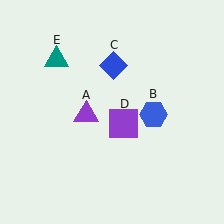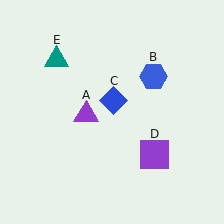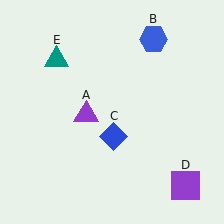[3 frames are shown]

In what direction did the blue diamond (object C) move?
The blue diamond (object C) moved down.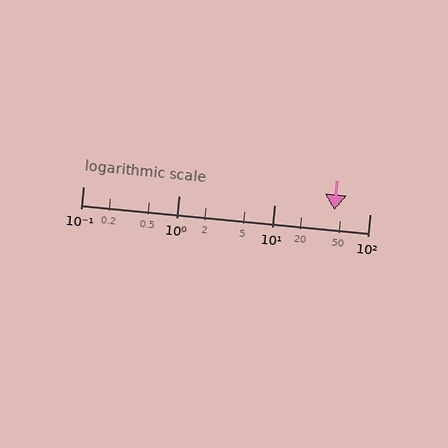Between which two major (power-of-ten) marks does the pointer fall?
The pointer is between 10 and 100.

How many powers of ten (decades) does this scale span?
The scale spans 3 decades, from 0.1 to 100.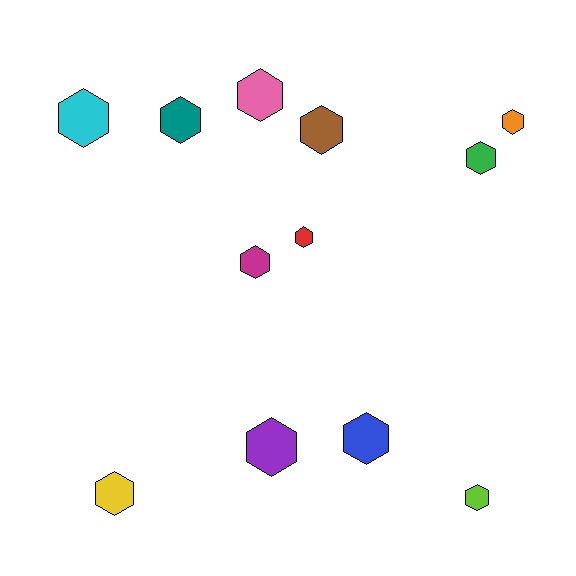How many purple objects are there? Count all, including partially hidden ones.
There is 1 purple object.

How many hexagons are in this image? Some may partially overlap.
There are 12 hexagons.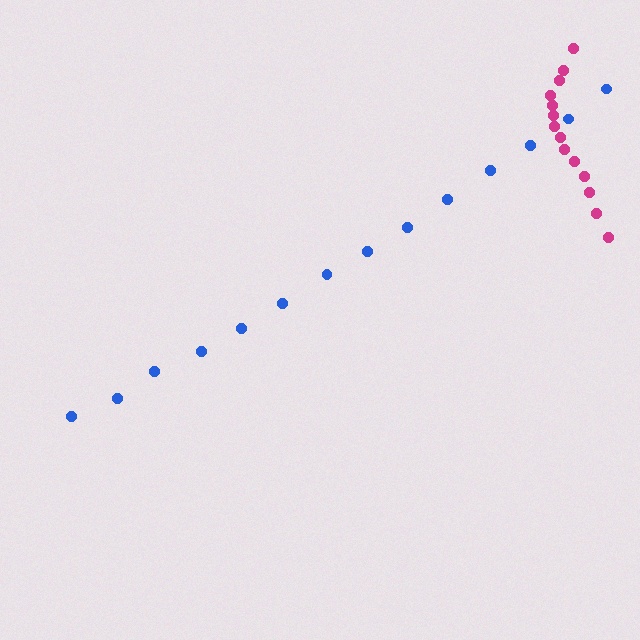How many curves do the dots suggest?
There are 2 distinct paths.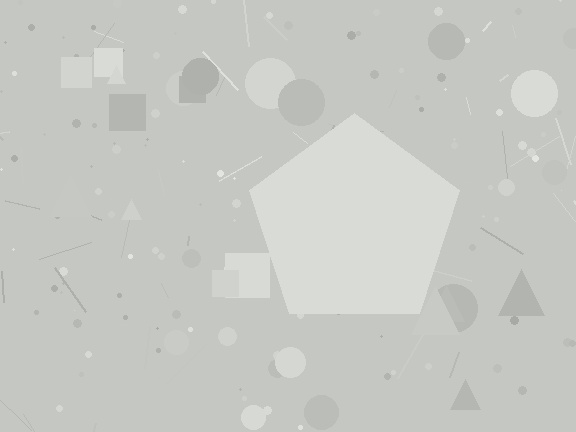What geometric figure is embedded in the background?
A pentagon is embedded in the background.